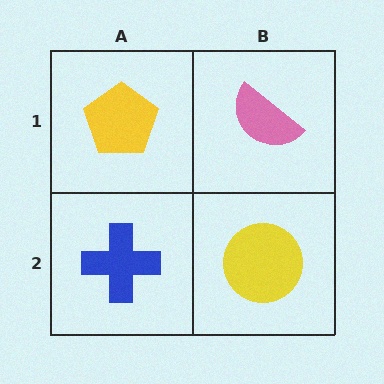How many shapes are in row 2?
2 shapes.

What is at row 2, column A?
A blue cross.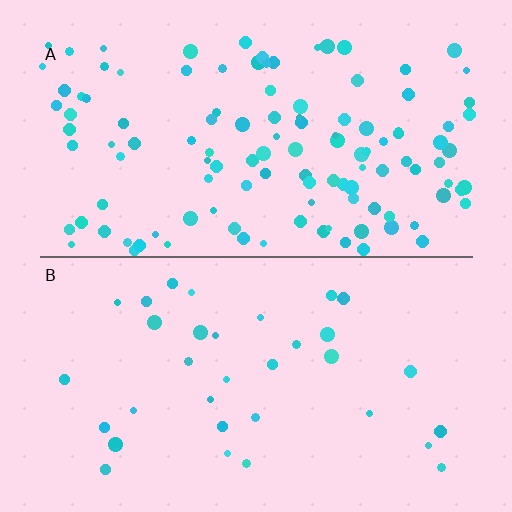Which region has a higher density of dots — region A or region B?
A (the top).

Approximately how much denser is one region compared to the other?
Approximately 3.6× — region A over region B.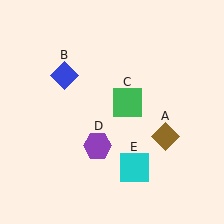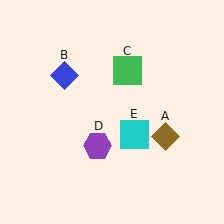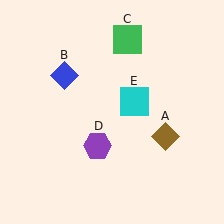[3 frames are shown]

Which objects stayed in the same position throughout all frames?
Brown diamond (object A) and blue diamond (object B) and purple hexagon (object D) remained stationary.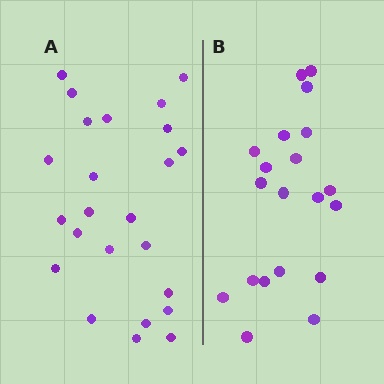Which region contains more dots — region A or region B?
Region A (the left region) has more dots.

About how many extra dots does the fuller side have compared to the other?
Region A has about 4 more dots than region B.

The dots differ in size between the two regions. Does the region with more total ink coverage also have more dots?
No. Region B has more total ink coverage because its dots are larger, but region A actually contains more individual dots. Total area can be misleading — the number of items is what matters here.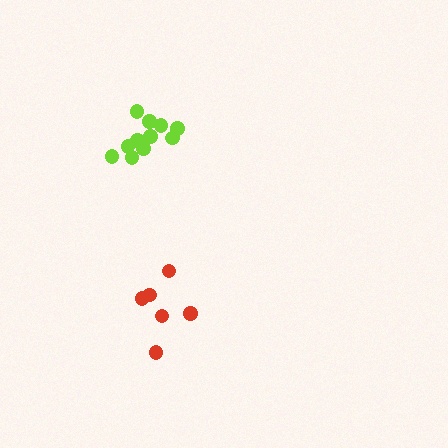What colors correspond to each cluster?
The clusters are colored: lime, red.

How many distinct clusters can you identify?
There are 2 distinct clusters.